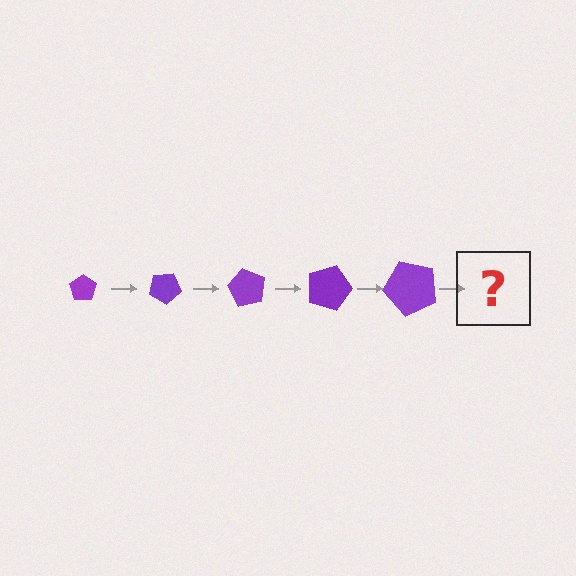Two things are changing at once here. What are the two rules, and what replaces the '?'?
The two rules are that the pentagon grows larger each step and it rotates 30 degrees each step. The '?' should be a pentagon, larger than the previous one and rotated 150 degrees from the start.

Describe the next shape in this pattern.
It should be a pentagon, larger than the previous one and rotated 150 degrees from the start.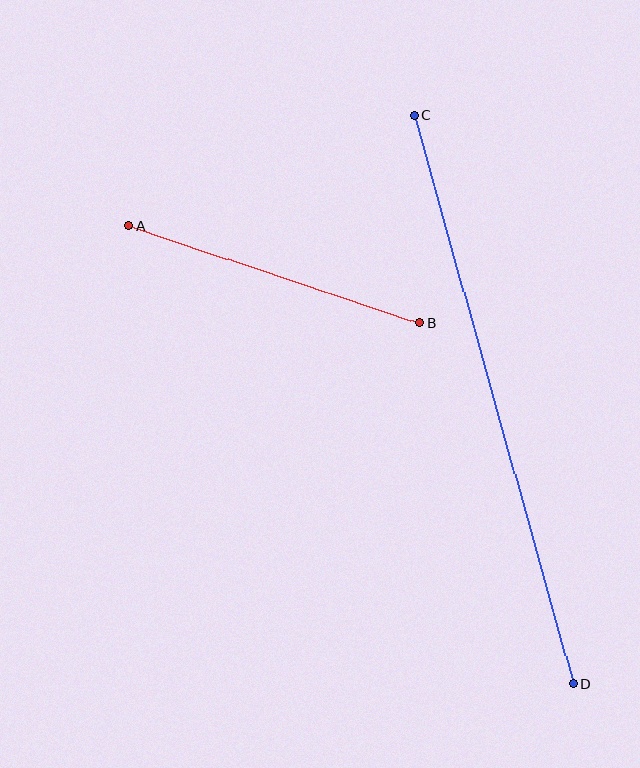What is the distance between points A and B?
The distance is approximately 306 pixels.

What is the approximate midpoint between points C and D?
The midpoint is at approximately (493, 399) pixels.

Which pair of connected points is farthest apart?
Points C and D are farthest apart.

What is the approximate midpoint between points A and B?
The midpoint is at approximately (274, 275) pixels.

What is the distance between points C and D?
The distance is approximately 590 pixels.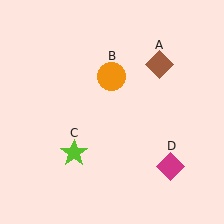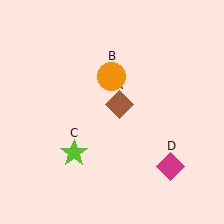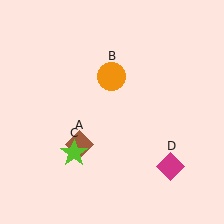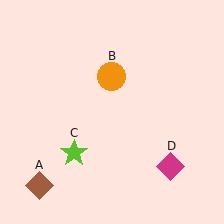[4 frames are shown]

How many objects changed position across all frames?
1 object changed position: brown diamond (object A).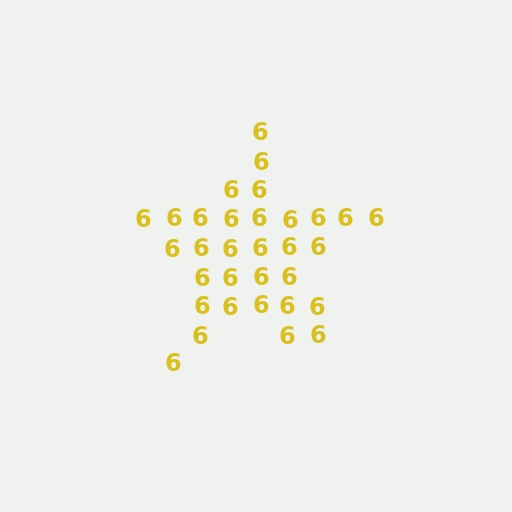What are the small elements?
The small elements are digit 6's.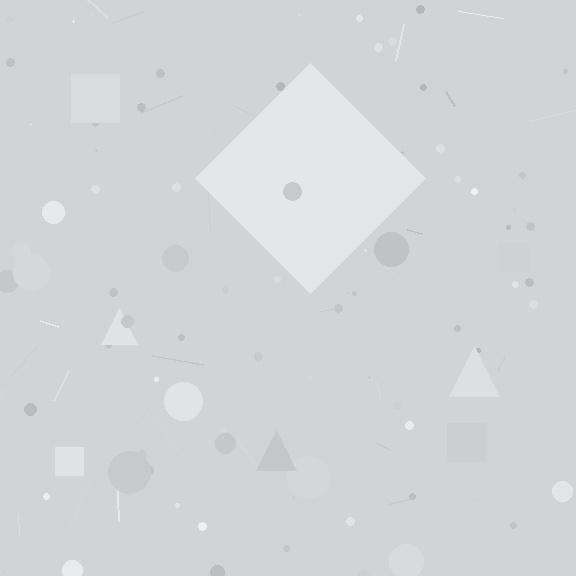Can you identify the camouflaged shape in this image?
The camouflaged shape is a diamond.